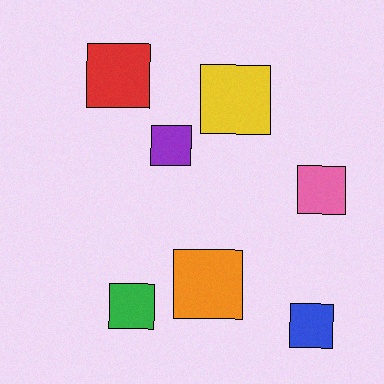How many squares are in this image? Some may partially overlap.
There are 7 squares.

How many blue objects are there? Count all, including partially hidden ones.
There is 1 blue object.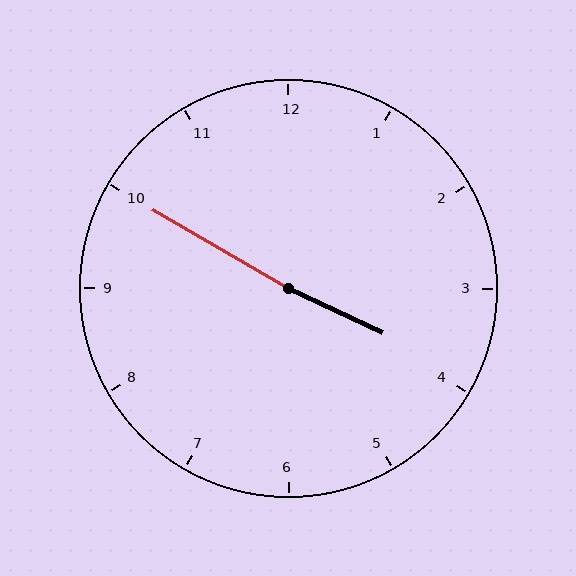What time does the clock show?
3:50.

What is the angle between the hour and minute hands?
Approximately 175 degrees.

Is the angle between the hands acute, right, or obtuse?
It is obtuse.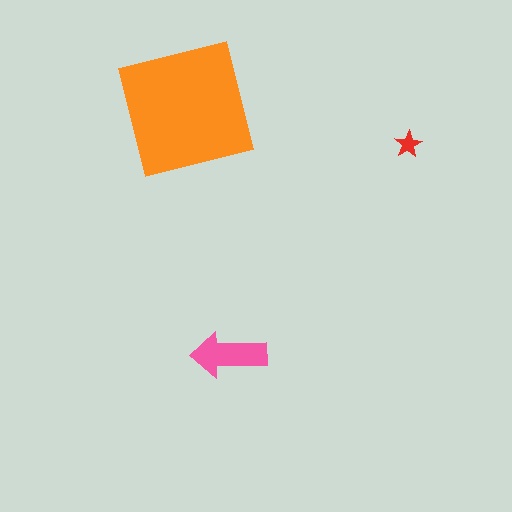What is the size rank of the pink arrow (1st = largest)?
2nd.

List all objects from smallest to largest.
The red star, the pink arrow, the orange square.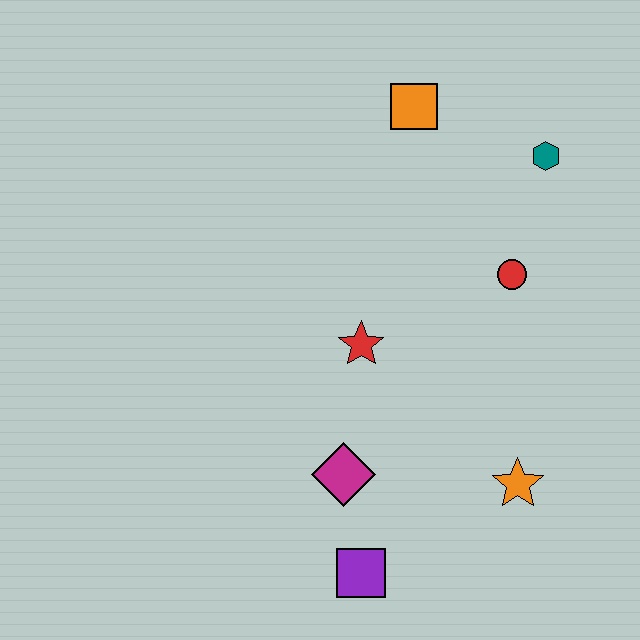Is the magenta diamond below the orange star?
No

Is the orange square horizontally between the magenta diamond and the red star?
No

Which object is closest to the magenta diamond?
The purple square is closest to the magenta diamond.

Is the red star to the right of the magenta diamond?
Yes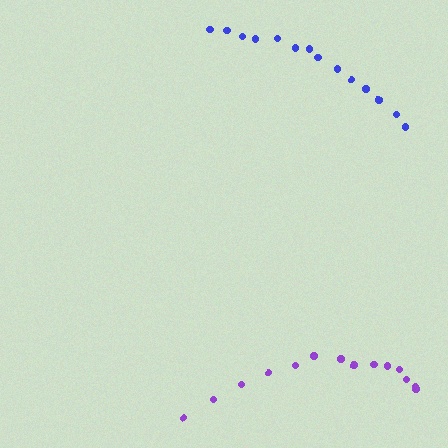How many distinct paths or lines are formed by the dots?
There are 2 distinct paths.